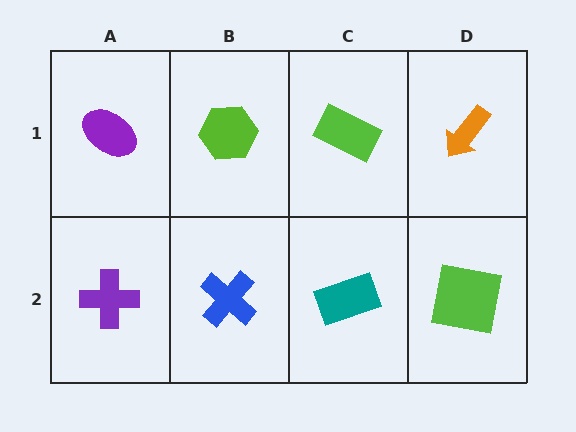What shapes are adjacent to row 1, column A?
A purple cross (row 2, column A), a lime hexagon (row 1, column B).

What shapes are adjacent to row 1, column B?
A blue cross (row 2, column B), a purple ellipse (row 1, column A), a lime rectangle (row 1, column C).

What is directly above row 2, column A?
A purple ellipse.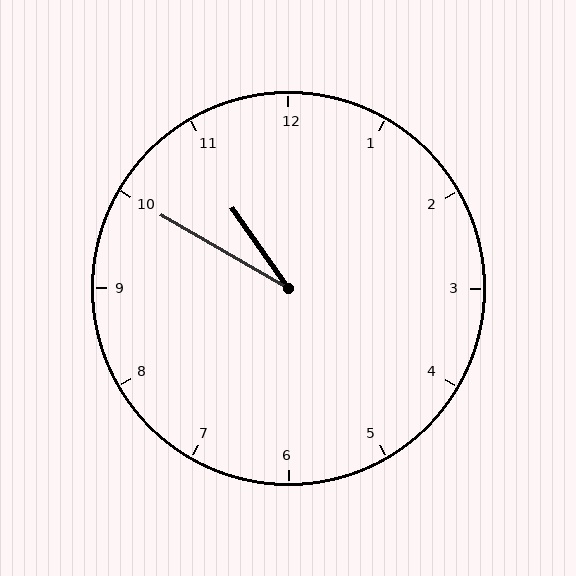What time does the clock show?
10:50.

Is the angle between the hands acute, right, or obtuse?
It is acute.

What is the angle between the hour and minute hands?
Approximately 25 degrees.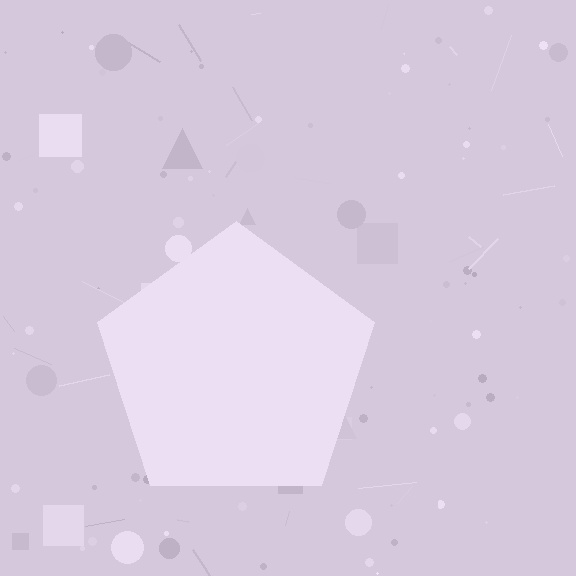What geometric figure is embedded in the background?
A pentagon is embedded in the background.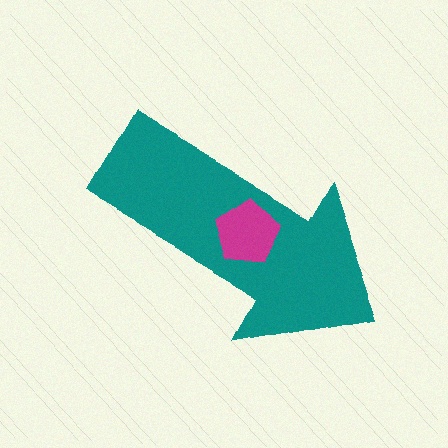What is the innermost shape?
The magenta pentagon.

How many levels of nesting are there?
2.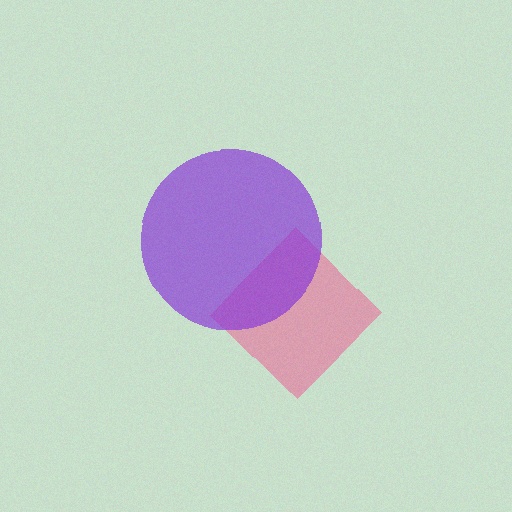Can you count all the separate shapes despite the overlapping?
Yes, there are 2 separate shapes.